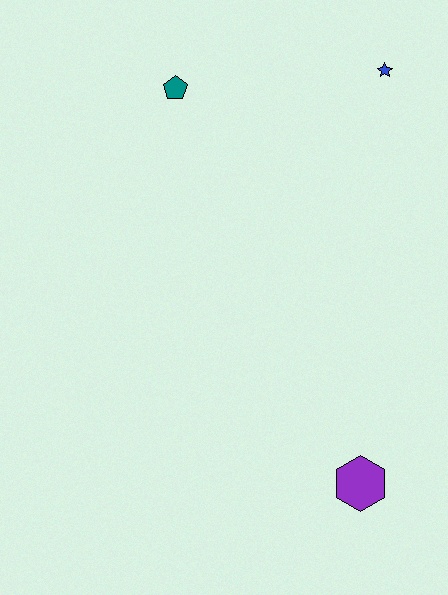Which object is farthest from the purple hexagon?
The teal pentagon is farthest from the purple hexagon.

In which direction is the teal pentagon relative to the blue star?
The teal pentagon is to the left of the blue star.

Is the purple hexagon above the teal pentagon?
No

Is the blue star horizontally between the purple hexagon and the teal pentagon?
No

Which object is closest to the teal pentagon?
The blue star is closest to the teal pentagon.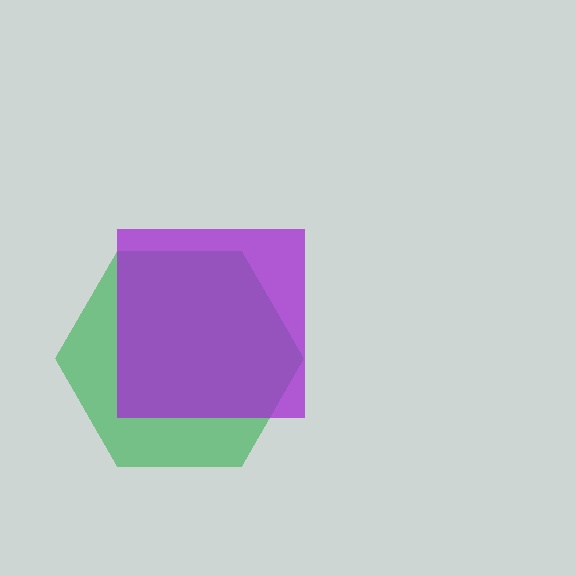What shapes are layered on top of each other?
The layered shapes are: a green hexagon, a purple square.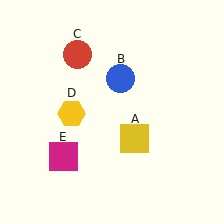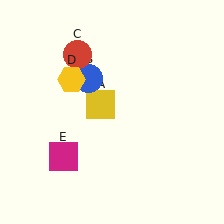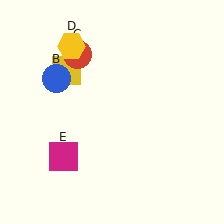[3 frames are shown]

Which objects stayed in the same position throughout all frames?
Red circle (object C) and magenta square (object E) remained stationary.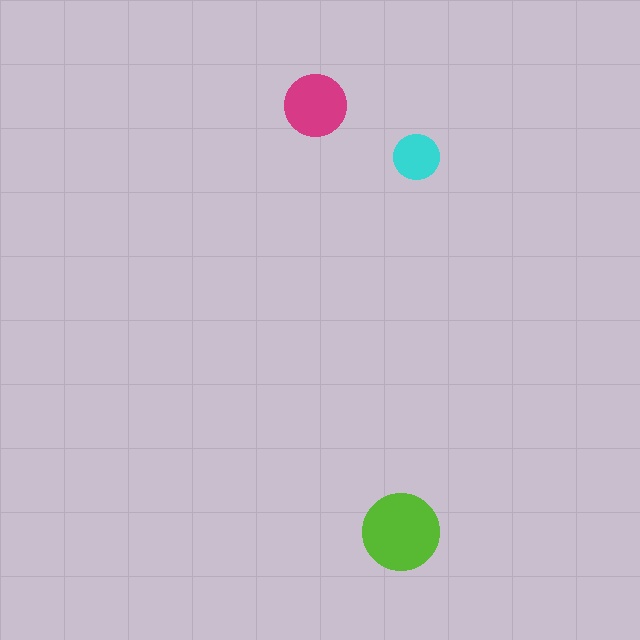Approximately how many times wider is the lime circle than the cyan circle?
About 1.5 times wider.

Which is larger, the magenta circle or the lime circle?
The lime one.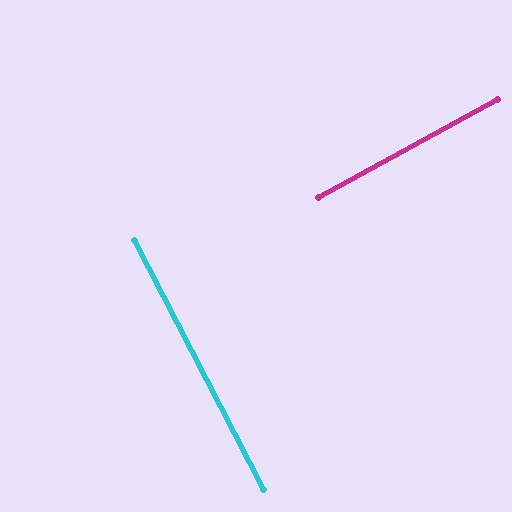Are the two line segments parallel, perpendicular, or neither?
Perpendicular — they meet at approximately 88°.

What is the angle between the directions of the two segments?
Approximately 88 degrees.